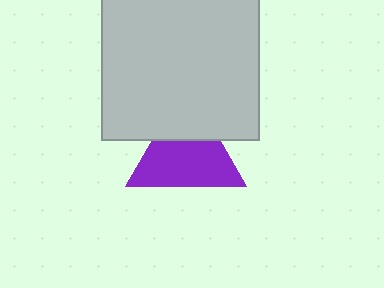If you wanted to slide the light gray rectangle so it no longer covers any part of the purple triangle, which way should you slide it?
Slide it up — that is the most direct way to separate the two shapes.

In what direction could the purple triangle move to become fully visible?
The purple triangle could move down. That would shift it out from behind the light gray rectangle entirely.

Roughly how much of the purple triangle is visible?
Most of it is visible (roughly 68%).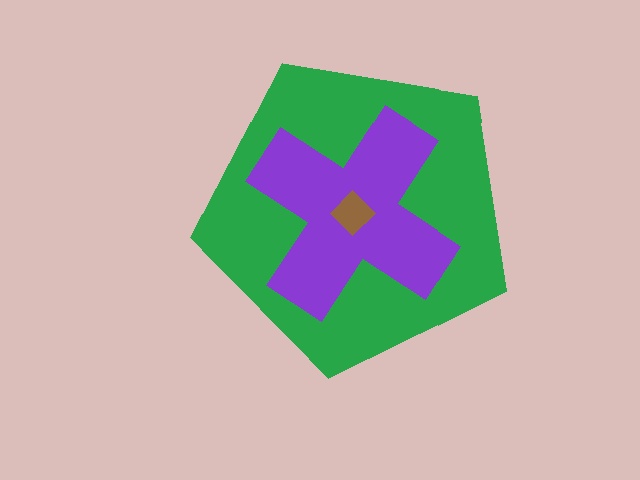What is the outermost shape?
The green pentagon.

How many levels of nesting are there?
3.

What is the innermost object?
The brown diamond.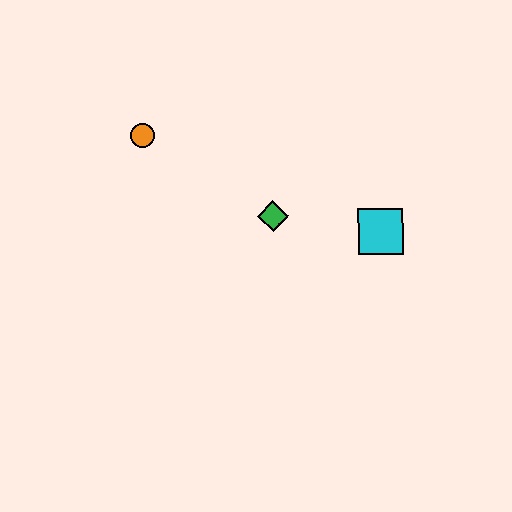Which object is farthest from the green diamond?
The orange circle is farthest from the green diamond.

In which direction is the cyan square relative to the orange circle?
The cyan square is to the right of the orange circle.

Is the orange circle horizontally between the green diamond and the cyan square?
No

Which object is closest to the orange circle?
The green diamond is closest to the orange circle.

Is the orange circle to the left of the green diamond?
Yes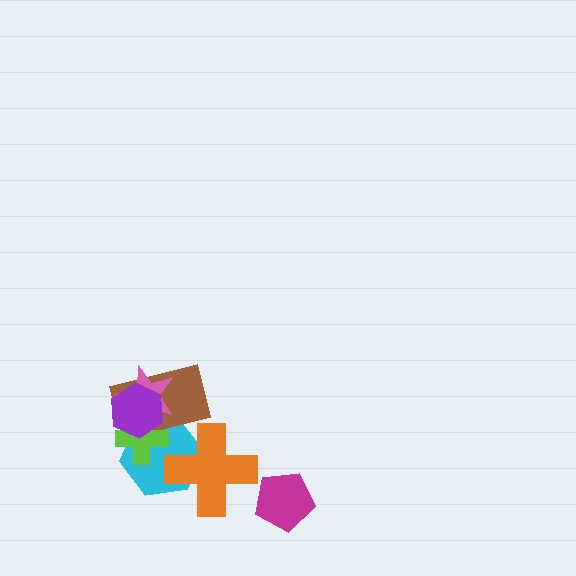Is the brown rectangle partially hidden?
Yes, it is partially covered by another shape.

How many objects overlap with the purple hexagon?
4 objects overlap with the purple hexagon.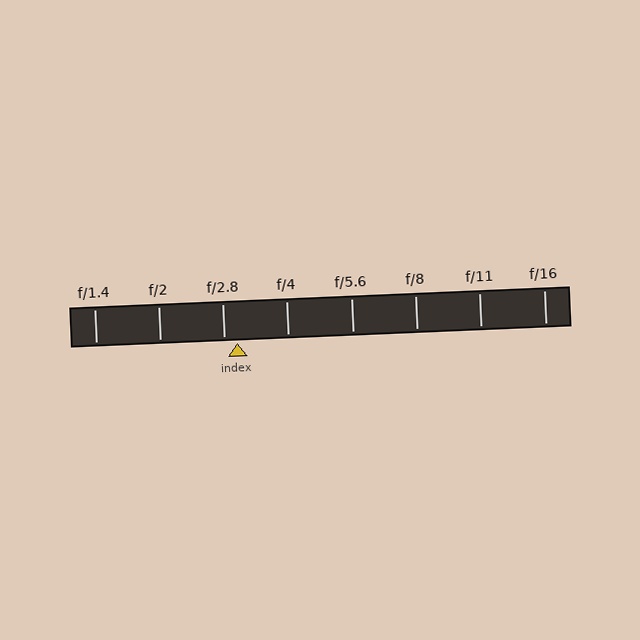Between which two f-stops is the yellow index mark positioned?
The index mark is between f/2.8 and f/4.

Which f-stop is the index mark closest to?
The index mark is closest to f/2.8.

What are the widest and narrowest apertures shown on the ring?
The widest aperture shown is f/1.4 and the narrowest is f/16.